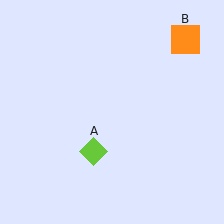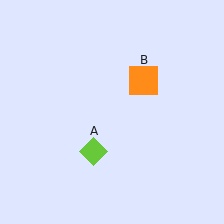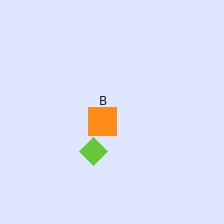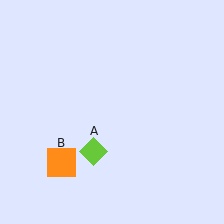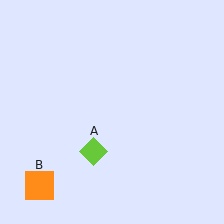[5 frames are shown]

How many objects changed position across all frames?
1 object changed position: orange square (object B).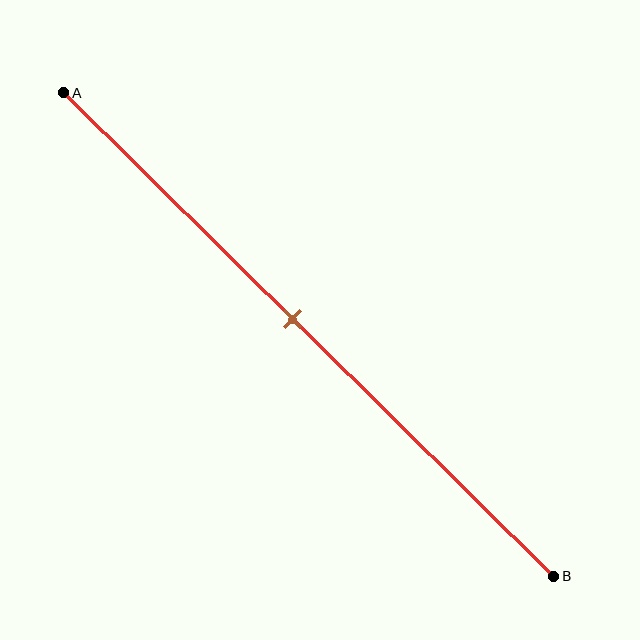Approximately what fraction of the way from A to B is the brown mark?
The brown mark is approximately 45% of the way from A to B.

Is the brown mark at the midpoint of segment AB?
No, the mark is at about 45% from A, not at the 50% midpoint.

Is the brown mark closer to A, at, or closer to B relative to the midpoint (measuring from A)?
The brown mark is closer to point A than the midpoint of segment AB.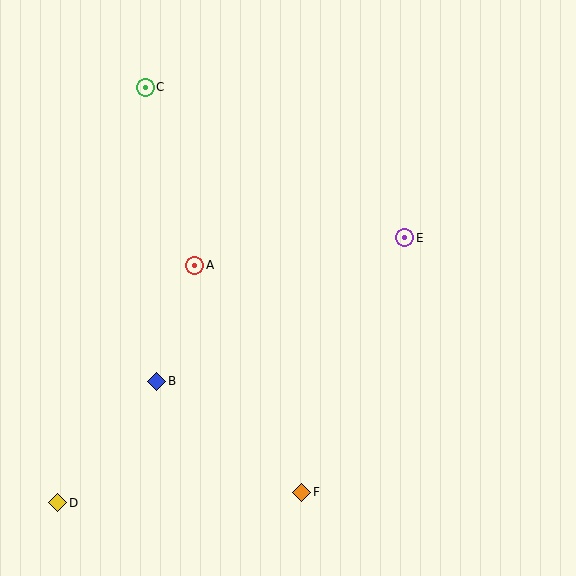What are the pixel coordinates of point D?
Point D is at (58, 503).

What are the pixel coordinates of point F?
Point F is at (302, 492).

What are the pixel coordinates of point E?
Point E is at (405, 238).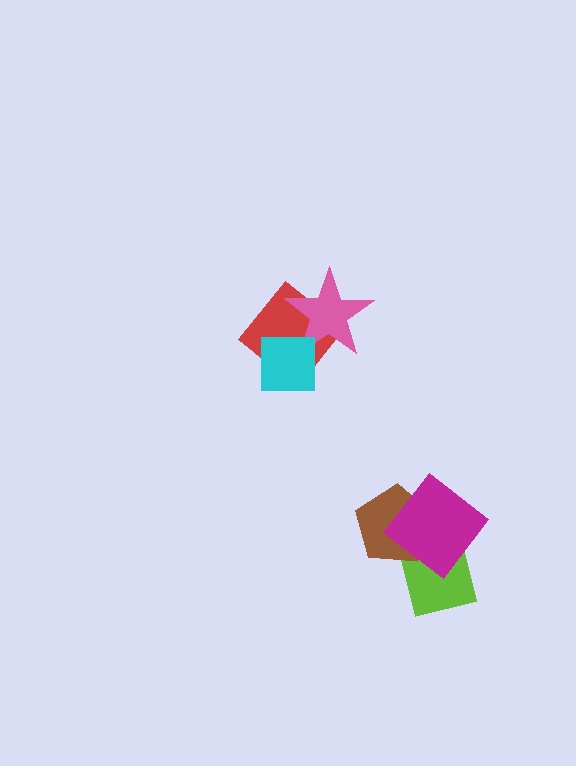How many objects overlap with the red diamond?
2 objects overlap with the red diamond.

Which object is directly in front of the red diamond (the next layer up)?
The pink star is directly in front of the red diamond.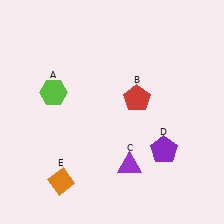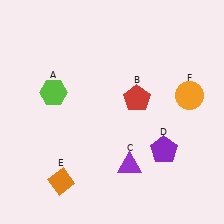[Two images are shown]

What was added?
An orange circle (F) was added in Image 2.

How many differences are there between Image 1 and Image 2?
There is 1 difference between the two images.